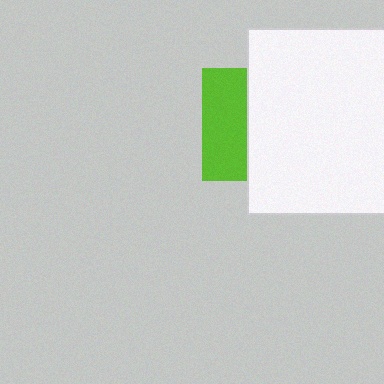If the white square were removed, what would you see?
You would see the complete lime square.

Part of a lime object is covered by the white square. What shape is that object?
It is a square.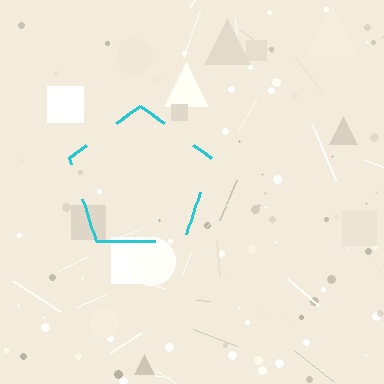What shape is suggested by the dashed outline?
The dashed outline suggests a pentagon.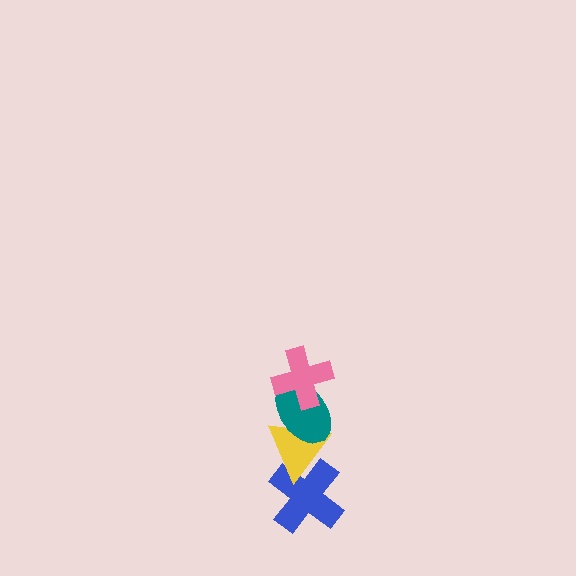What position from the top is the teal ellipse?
The teal ellipse is 2nd from the top.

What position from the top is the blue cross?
The blue cross is 4th from the top.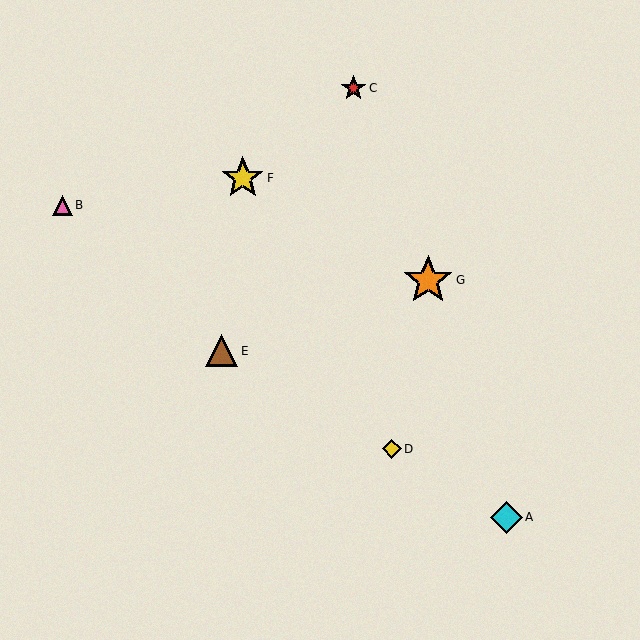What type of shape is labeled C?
Shape C is a red star.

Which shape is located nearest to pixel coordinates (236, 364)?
The brown triangle (labeled E) at (221, 351) is nearest to that location.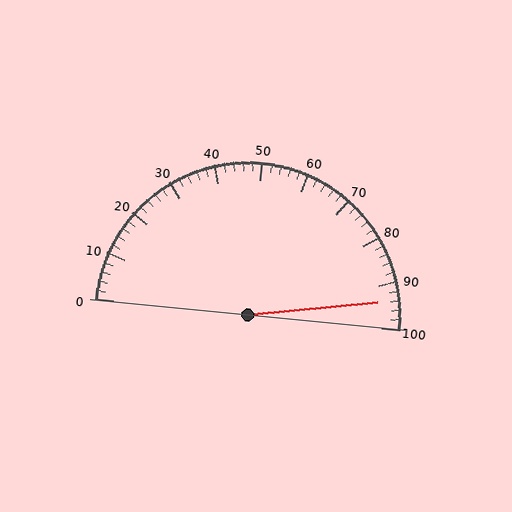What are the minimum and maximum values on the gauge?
The gauge ranges from 0 to 100.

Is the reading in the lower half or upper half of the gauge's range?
The reading is in the upper half of the range (0 to 100).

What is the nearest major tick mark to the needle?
The nearest major tick mark is 90.